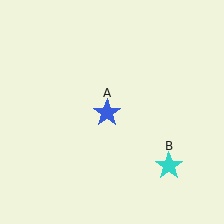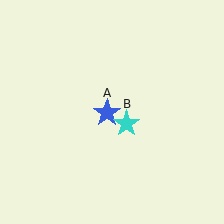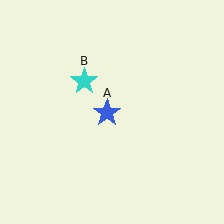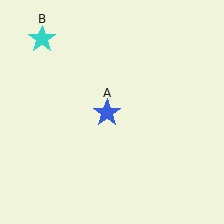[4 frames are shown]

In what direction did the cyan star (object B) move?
The cyan star (object B) moved up and to the left.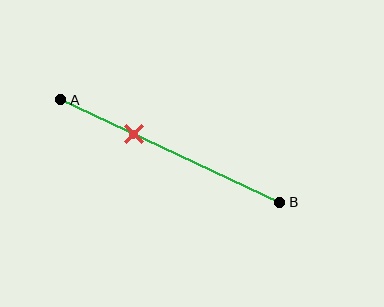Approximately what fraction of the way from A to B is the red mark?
The red mark is approximately 35% of the way from A to B.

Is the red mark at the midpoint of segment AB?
No, the mark is at about 35% from A, not at the 50% midpoint.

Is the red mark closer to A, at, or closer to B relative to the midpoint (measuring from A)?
The red mark is closer to point A than the midpoint of segment AB.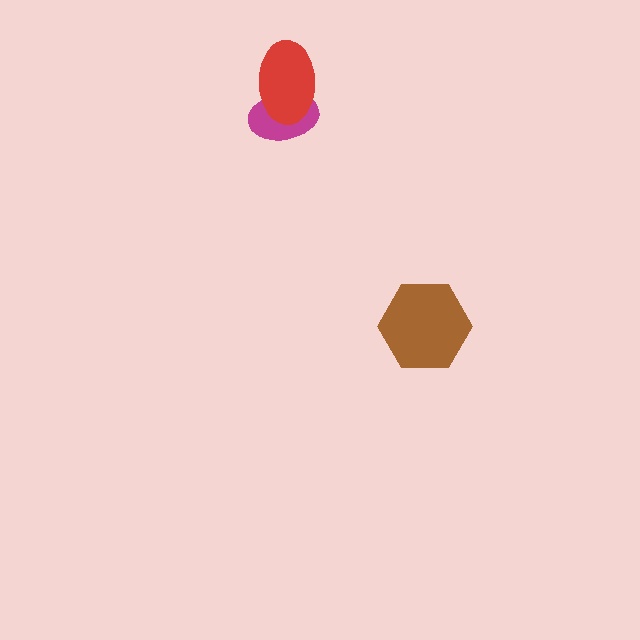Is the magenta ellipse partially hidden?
Yes, it is partially covered by another shape.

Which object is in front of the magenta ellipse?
The red ellipse is in front of the magenta ellipse.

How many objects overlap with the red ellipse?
1 object overlaps with the red ellipse.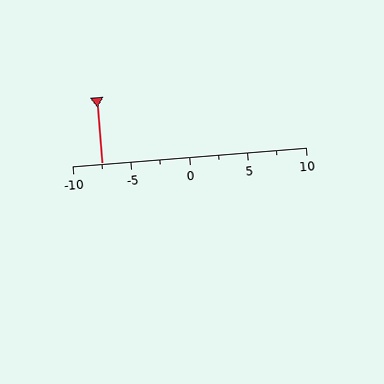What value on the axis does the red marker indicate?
The marker indicates approximately -7.5.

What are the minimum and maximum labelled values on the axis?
The axis runs from -10 to 10.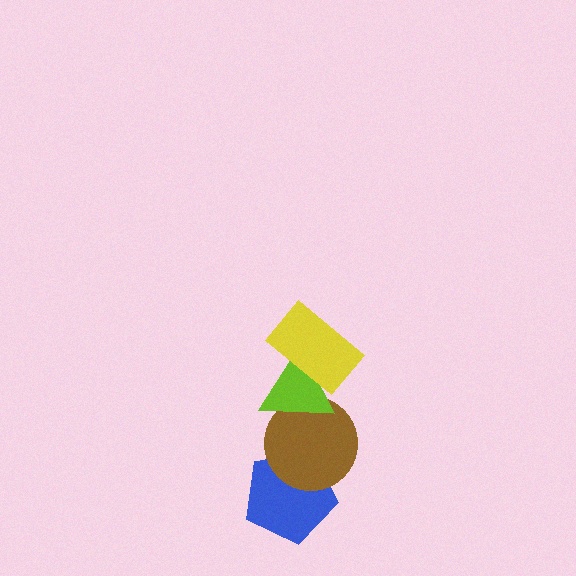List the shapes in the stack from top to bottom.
From top to bottom: the yellow rectangle, the lime triangle, the brown circle, the blue pentagon.